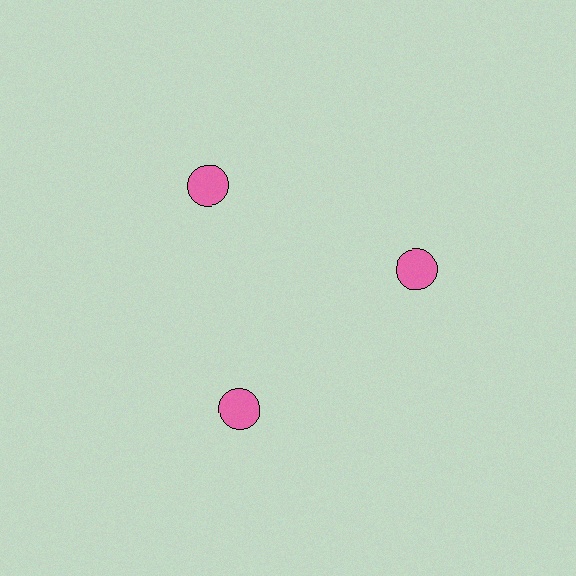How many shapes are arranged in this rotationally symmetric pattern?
There are 3 shapes, arranged in 3 groups of 1.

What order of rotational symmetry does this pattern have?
This pattern has 3-fold rotational symmetry.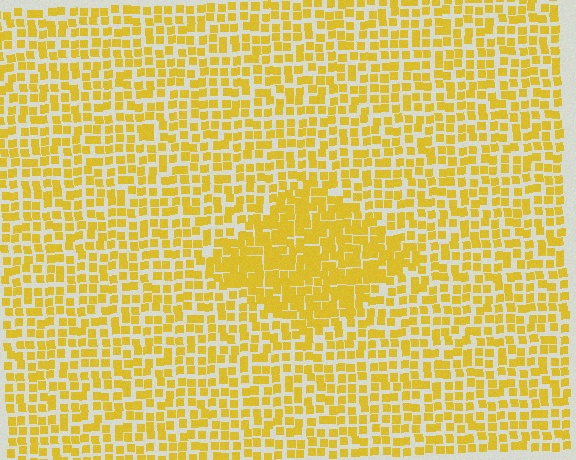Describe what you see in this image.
The image contains small yellow elements arranged at two different densities. A diamond-shaped region is visible where the elements are more densely packed than the surrounding area.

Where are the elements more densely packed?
The elements are more densely packed inside the diamond boundary.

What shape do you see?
I see a diamond.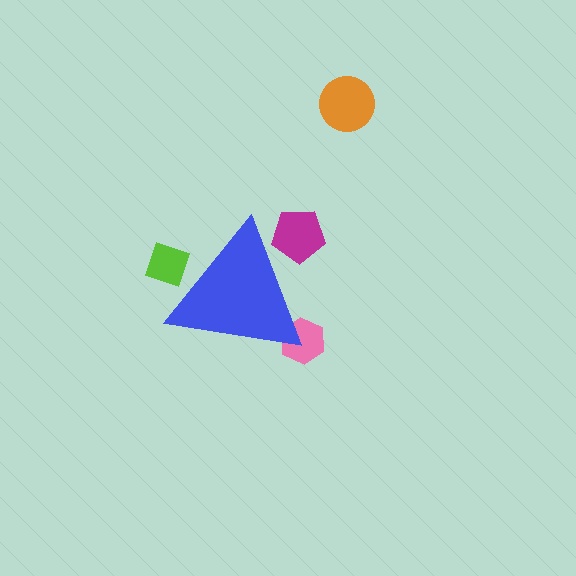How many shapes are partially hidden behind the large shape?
3 shapes are partially hidden.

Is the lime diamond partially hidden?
Yes, the lime diamond is partially hidden behind the blue triangle.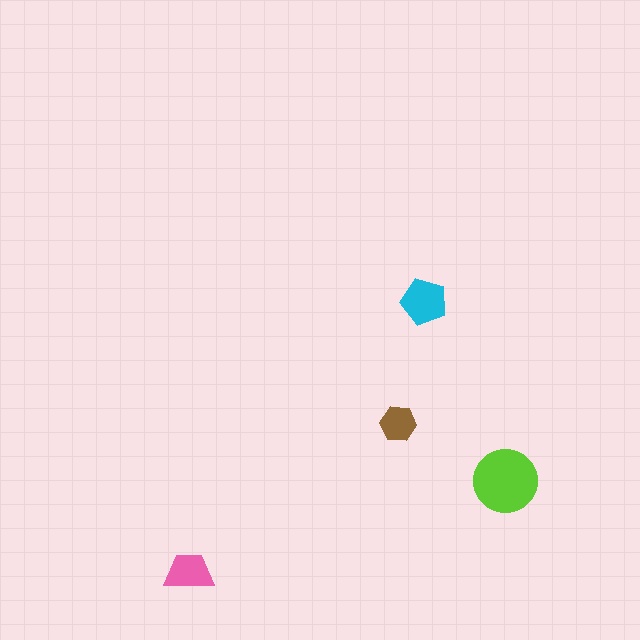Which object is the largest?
The lime circle.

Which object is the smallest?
The brown hexagon.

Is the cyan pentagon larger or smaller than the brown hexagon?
Larger.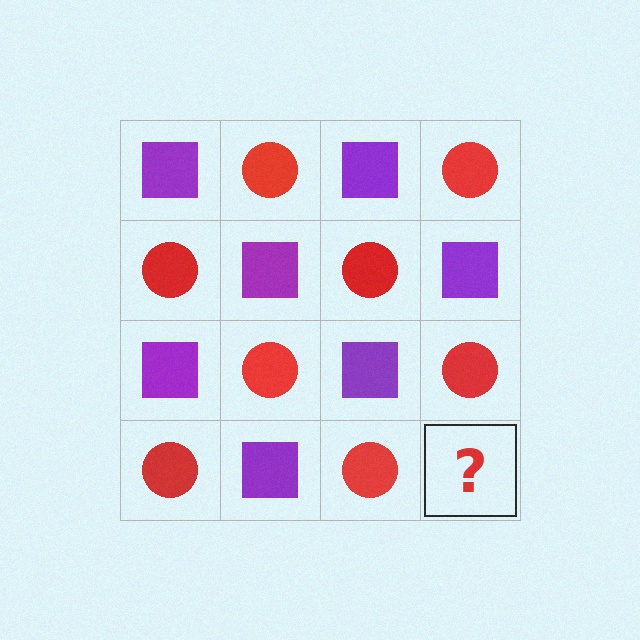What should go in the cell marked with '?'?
The missing cell should contain a purple square.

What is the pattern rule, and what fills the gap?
The rule is that it alternates purple square and red circle in a checkerboard pattern. The gap should be filled with a purple square.